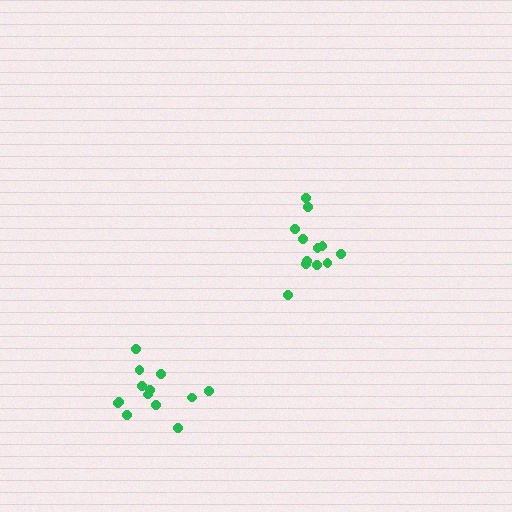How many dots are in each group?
Group 1: 12 dots, Group 2: 13 dots (25 total).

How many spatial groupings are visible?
There are 2 spatial groupings.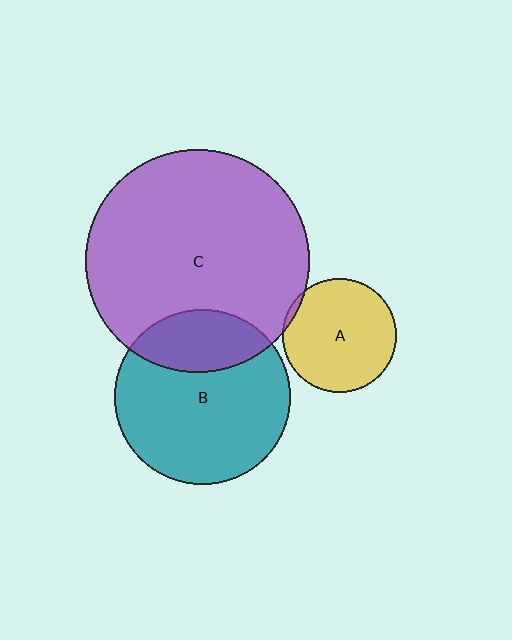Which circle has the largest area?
Circle C (purple).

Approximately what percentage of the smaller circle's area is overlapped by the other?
Approximately 5%.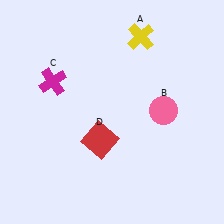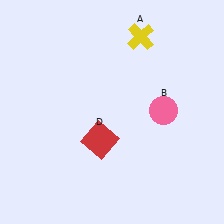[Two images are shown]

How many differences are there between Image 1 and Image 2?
There is 1 difference between the two images.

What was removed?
The magenta cross (C) was removed in Image 2.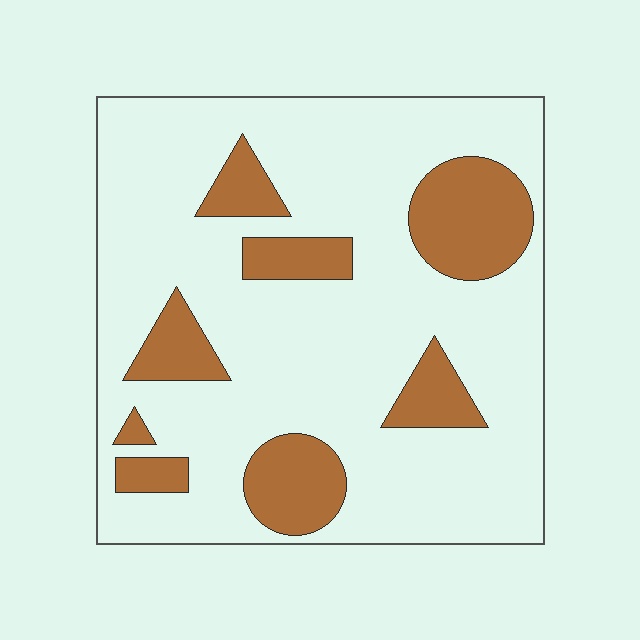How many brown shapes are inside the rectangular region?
8.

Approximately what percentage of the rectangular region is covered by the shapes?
Approximately 20%.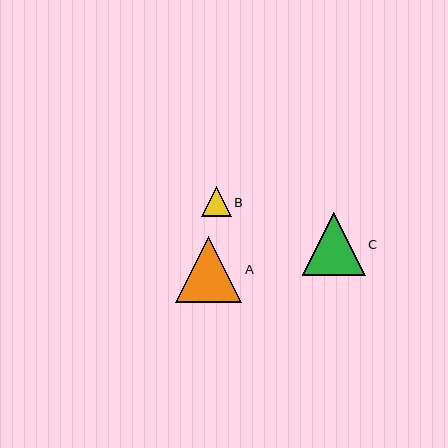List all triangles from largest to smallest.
From largest to smallest: A, C, B.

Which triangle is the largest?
Triangle A is the largest with a size of approximately 67 pixels.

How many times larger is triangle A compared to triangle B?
Triangle A is approximately 2.2 times the size of triangle B.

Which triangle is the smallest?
Triangle B is the smallest with a size of approximately 30 pixels.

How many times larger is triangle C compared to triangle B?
Triangle C is approximately 2.1 times the size of triangle B.